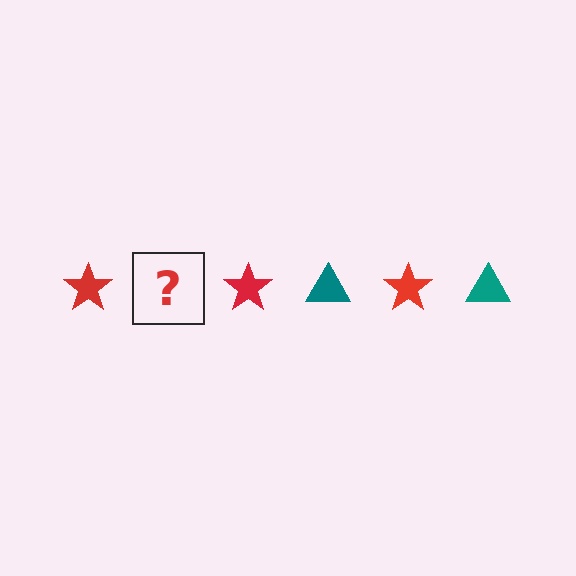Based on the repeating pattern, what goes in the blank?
The blank should be a teal triangle.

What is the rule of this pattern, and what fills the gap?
The rule is that the pattern alternates between red star and teal triangle. The gap should be filled with a teal triangle.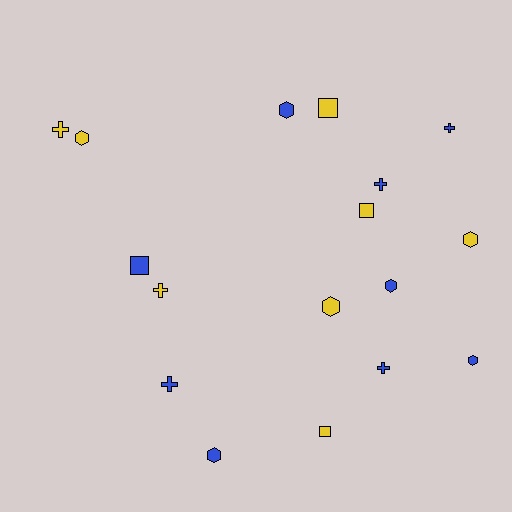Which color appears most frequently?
Blue, with 9 objects.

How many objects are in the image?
There are 17 objects.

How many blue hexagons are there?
There are 4 blue hexagons.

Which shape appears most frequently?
Hexagon, with 7 objects.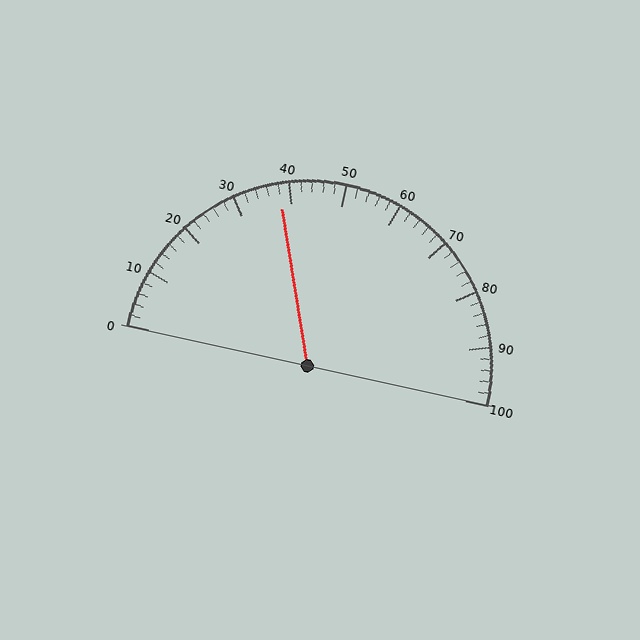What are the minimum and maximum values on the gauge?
The gauge ranges from 0 to 100.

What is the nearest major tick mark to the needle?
The nearest major tick mark is 40.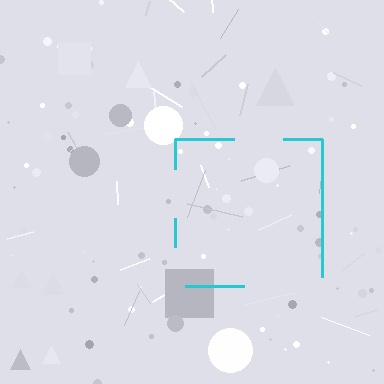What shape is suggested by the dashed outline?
The dashed outline suggests a square.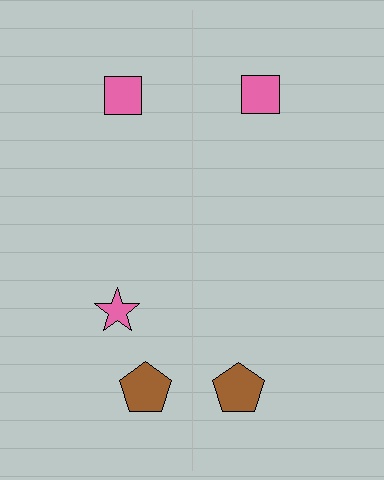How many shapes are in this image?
There are 5 shapes in this image.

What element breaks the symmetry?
A pink star is missing from the right side.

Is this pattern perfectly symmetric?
No, the pattern is not perfectly symmetric. A pink star is missing from the right side.